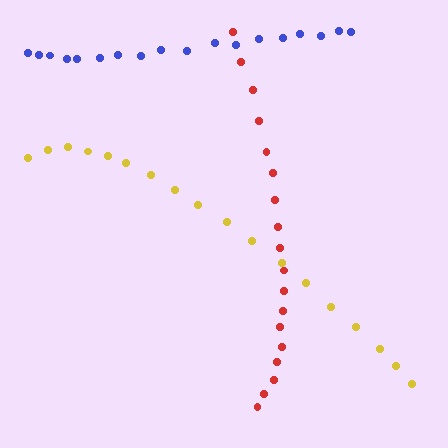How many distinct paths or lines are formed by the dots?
There are 3 distinct paths.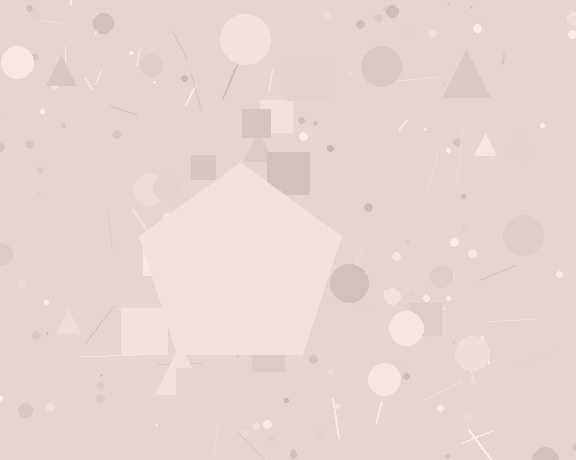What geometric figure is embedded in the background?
A pentagon is embedded in the background.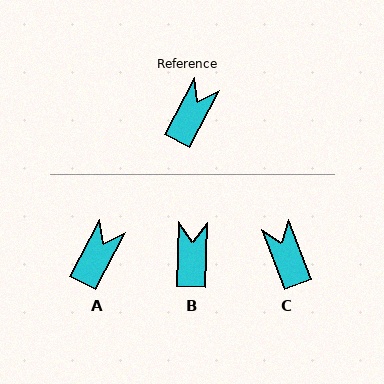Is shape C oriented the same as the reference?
No, it is off by about 49 degrees.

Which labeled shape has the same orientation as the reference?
A.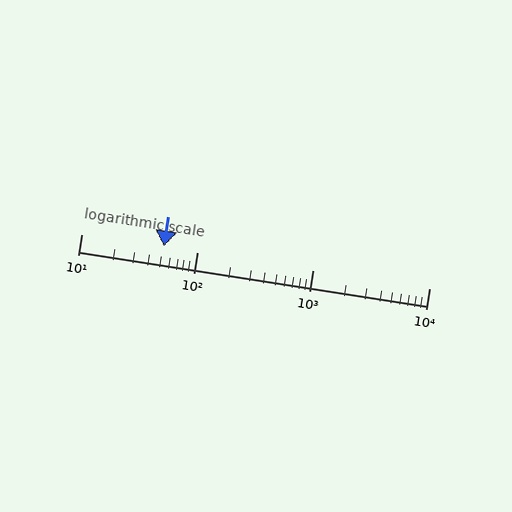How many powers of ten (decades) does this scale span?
The scale spans 3 decades, from 10 to 10000.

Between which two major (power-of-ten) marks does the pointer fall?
The pointer is between 10 and 100.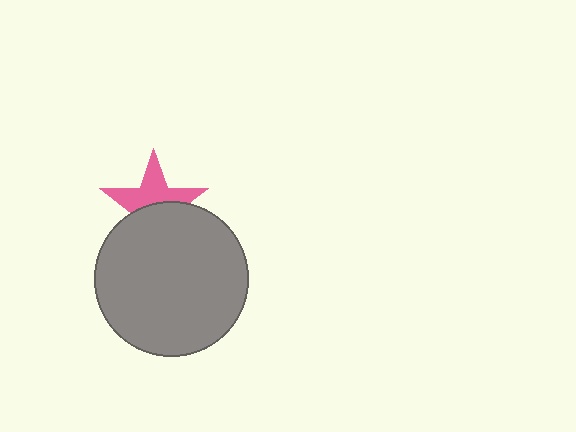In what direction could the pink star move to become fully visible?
The pink star could move up. That would shift it out from behind the gray circle entirely.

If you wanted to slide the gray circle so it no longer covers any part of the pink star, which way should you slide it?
Slide it down — that is the most direct way to separate the two shapes.